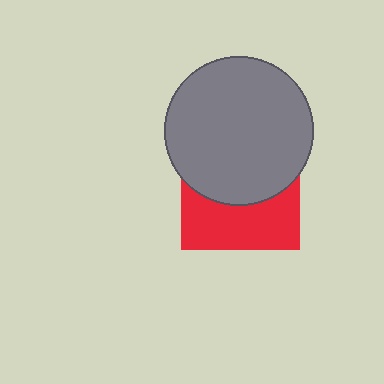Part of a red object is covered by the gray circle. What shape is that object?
It is a square.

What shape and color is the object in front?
The object in front is a gray circle.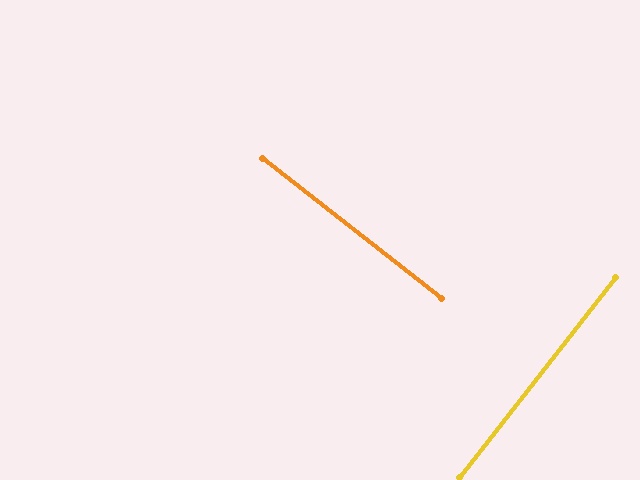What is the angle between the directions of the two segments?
Approximately 90 degrees.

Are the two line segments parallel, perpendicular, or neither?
Perpendicular — they meet at approximately 90°.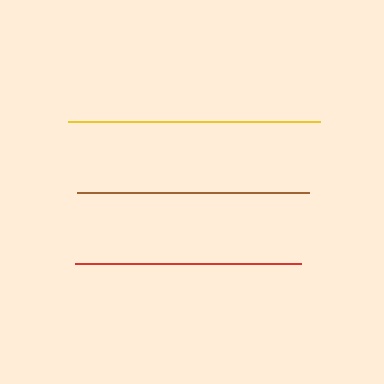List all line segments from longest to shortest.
From longest to shortest: yellow, brown, red.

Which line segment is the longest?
The yellow line is the longest at approximately 253 pixels.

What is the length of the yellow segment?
The yellow segment is approximately 253 pixels long.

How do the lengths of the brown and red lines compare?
The brown and red lines are approximately the same length.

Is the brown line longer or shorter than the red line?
The brown line is longer than the red line.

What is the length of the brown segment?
The brown segment is approximately 232 pixels long.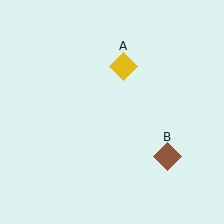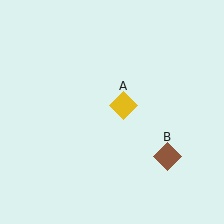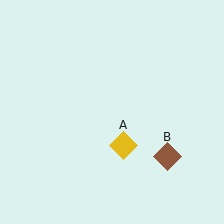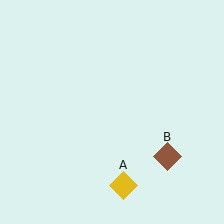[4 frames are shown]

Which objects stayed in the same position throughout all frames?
Brown diamond (object B) remained stationary.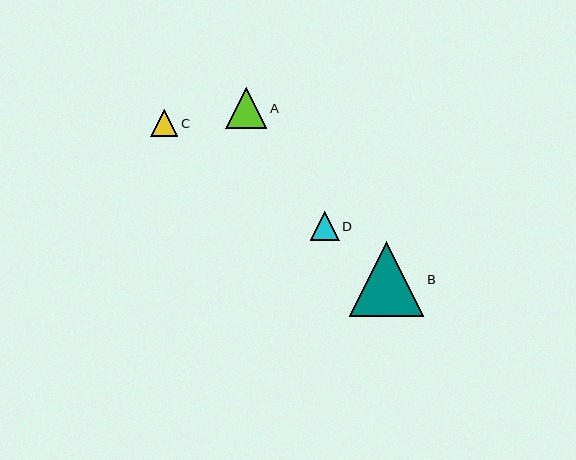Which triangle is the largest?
Triangle B is the largest with a size of approximately 75 pixels.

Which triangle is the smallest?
Triangle C is the smallest with a size of approximately 27 pixels.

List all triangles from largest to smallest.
From largest to smallest: B, A, D, C.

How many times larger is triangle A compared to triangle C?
Triangle A is approximately 1.5 times the size of triangle C.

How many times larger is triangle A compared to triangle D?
Triangle A is approximately 1.4 times the size of triangle D.